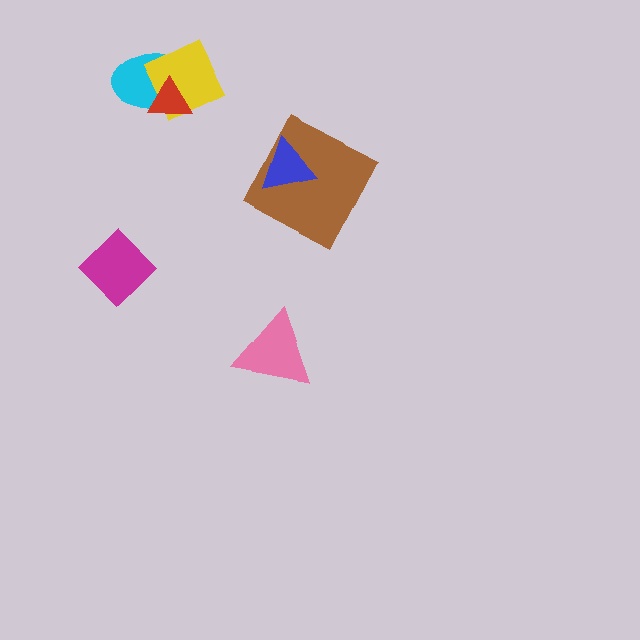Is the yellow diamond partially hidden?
Yes, it is partially covered by another shape.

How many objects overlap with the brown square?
1 object overlaps with the brown square.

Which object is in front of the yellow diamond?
The red triangle is in front of the yellow diamond.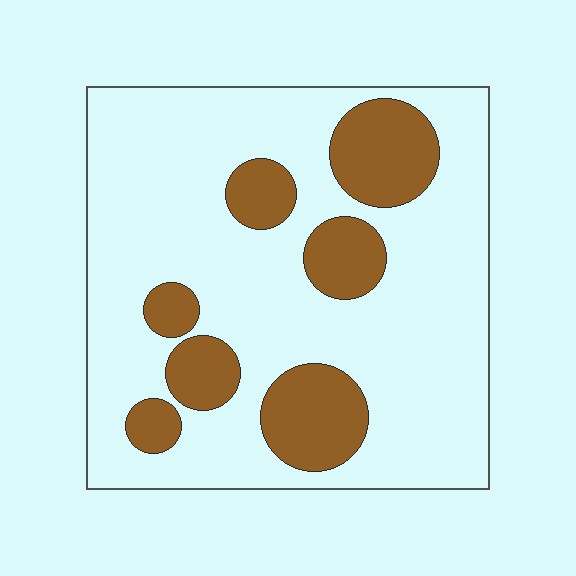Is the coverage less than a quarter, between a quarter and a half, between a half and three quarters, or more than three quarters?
Less than a quarter.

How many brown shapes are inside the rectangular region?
7.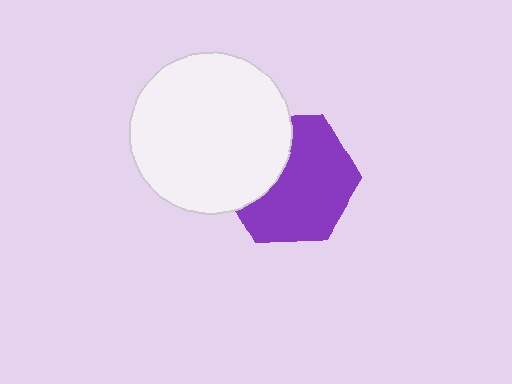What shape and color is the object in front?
The object in front is a white circle.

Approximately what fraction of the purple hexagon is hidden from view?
Roughly 33% of the purple hexagon is hidden behind the white circle.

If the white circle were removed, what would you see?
You would see the complete purple hexagon.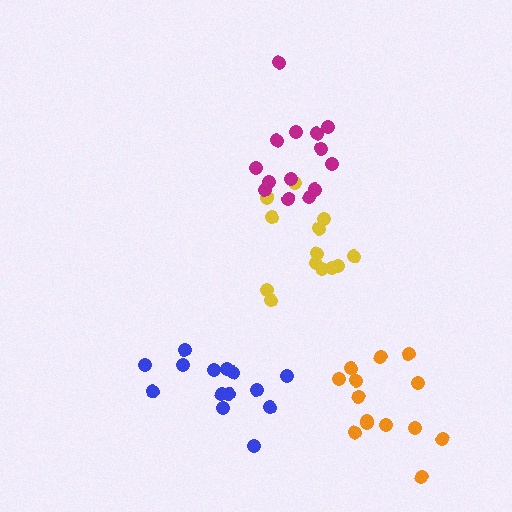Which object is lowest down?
The orange cluster is bottommost.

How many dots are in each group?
Group 1: 13 dots, Group 2: 14 dots, Group 3: 14 dots, Group 4: 14 dots (55 total).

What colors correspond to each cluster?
The clusters are colored: yellow, blue, magenta, orange.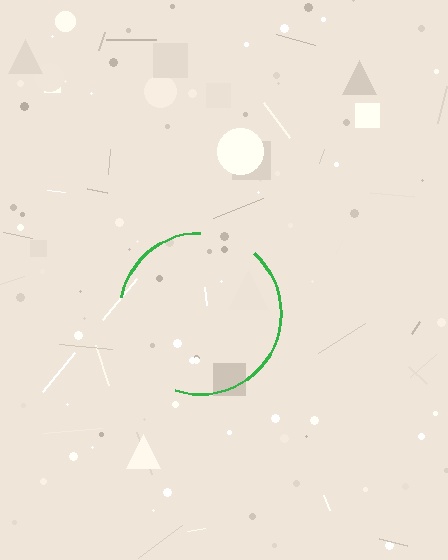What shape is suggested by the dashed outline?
The dashed outline suggests a circle.